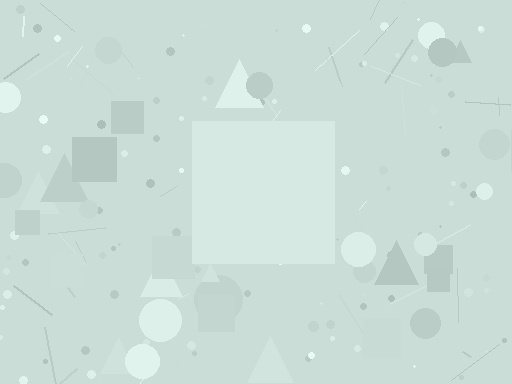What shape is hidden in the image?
A square is hidden in the image.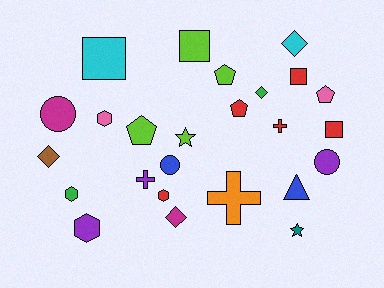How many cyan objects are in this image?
There are 2 cyan objects.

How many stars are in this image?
There are 2 stars.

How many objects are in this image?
There are 25 objects.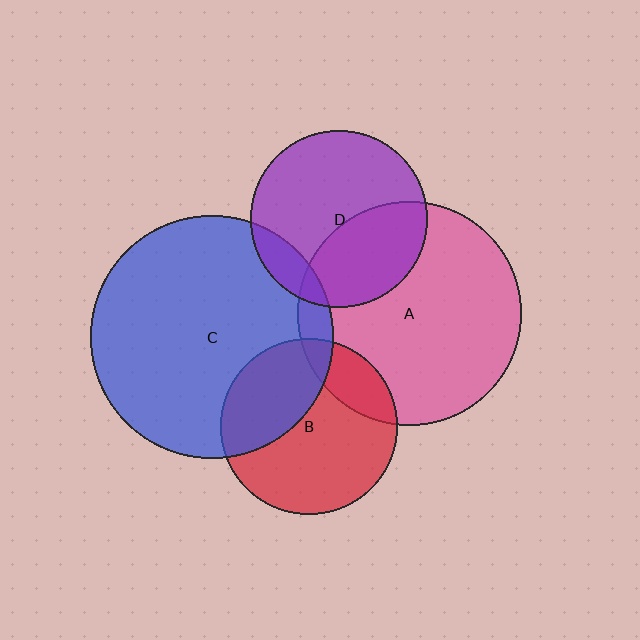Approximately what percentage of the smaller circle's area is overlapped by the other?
Approximately 10%.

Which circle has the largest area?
Circle C (blue).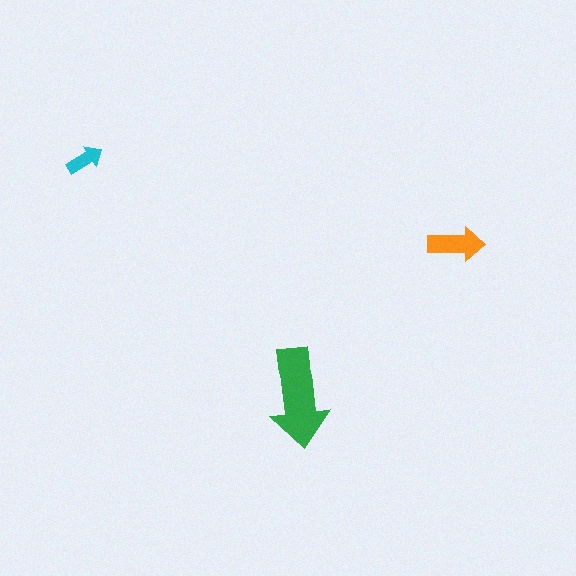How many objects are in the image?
There are 3 objects in the image.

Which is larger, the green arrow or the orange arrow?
The green one.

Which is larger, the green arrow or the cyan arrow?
The green one.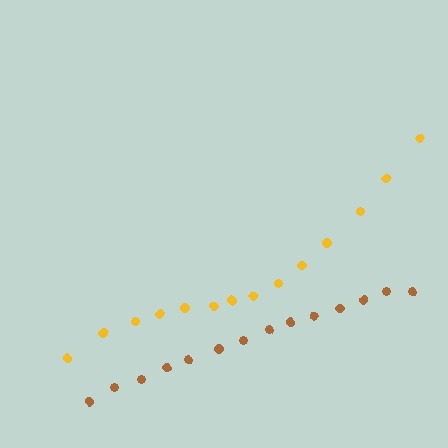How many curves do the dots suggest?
There are 2 distinct paths.